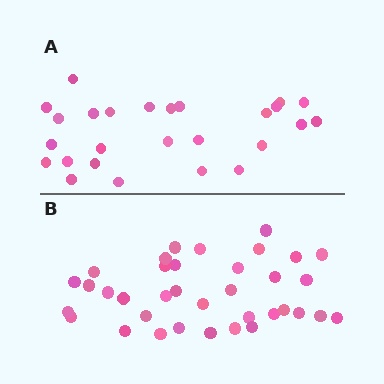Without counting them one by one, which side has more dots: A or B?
Region B (the bottom region) has more dots.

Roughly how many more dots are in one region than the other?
Region B has roughly 10 or so more dots than region A.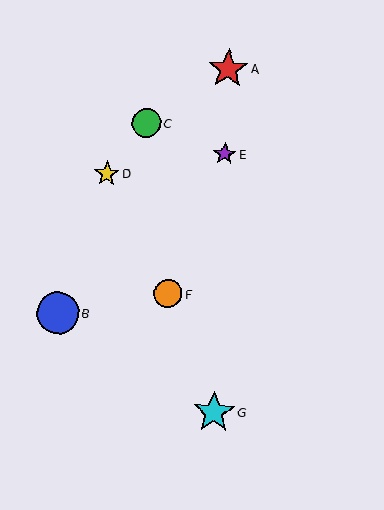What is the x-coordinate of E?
Object E is at x≈225.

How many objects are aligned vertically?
3 objects (A, E, G) are aligned vertically.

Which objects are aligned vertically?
Objects A, E, G are aligned vertically.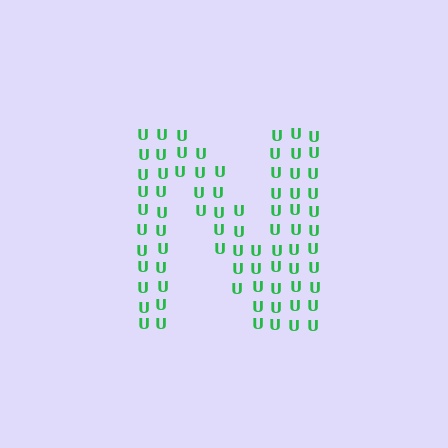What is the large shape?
The large shape is the letter N.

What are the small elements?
The small elements are letter U's.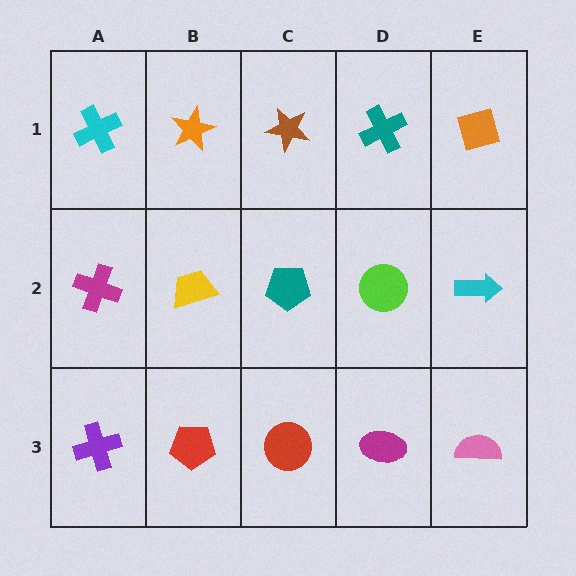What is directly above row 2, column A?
A cyan cross.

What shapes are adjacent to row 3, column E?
A cyan arrow (row 2, column E), a magenta ellipse (row 3, column D).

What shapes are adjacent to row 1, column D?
A lime circle (row 2, column D), a brown star (row 1, column C), an orange diamond (row 1, column E).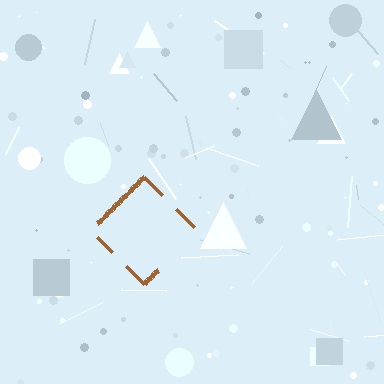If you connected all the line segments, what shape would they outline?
They would outline a diamond.